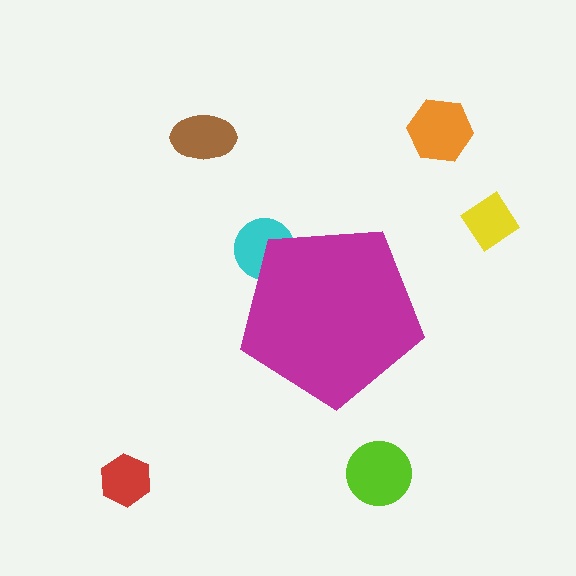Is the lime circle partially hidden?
No, the lime circle is fully visible.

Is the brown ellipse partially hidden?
No, the brown ellipse is fully visible.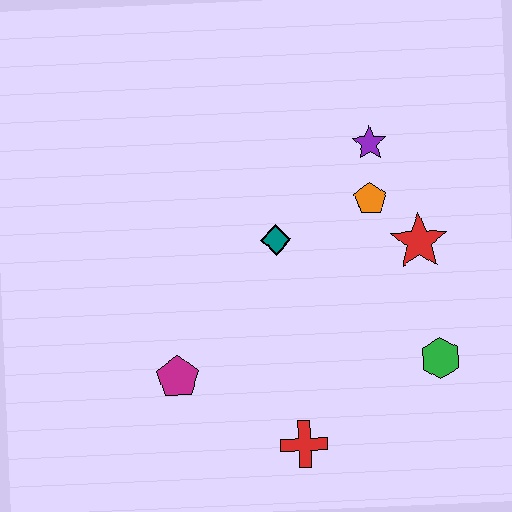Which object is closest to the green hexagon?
The red star is closest to the green hexagon.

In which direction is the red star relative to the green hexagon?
The red star is above the green hexagon.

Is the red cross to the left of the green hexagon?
Yes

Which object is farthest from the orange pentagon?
The magenta pentagon is farthest from the orange pentagon.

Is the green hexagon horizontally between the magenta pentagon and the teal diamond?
No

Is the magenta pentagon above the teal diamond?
No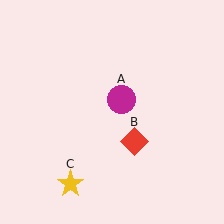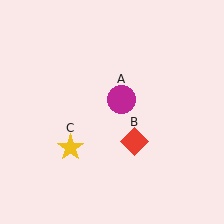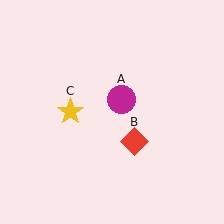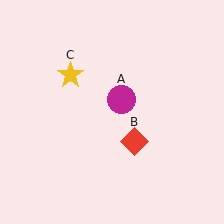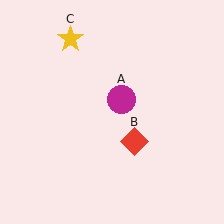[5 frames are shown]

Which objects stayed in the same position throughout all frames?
Magenta circle (object A) and red diamond (object B) remained stationary.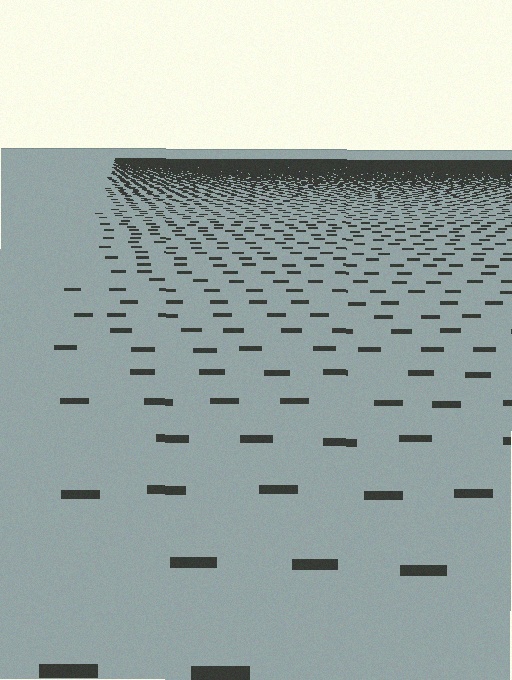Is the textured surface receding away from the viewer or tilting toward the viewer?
The surface is receding away from the viewer. Texture elements get smaller and denser toward the top.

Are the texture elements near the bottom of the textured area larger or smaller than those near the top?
Larger. Near the bottom, elements are closer to the viewer and appear at a bigger on-screen size.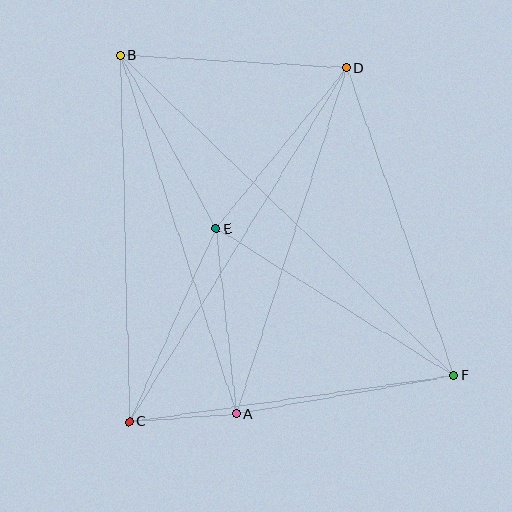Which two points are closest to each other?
Points A and C are closest to each other.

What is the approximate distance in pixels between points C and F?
The distance between C and F is approximately 328 pixels.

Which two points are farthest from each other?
Points B and F are farthest from each other.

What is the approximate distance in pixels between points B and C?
The distance between B and C is approximately 367 pixels.